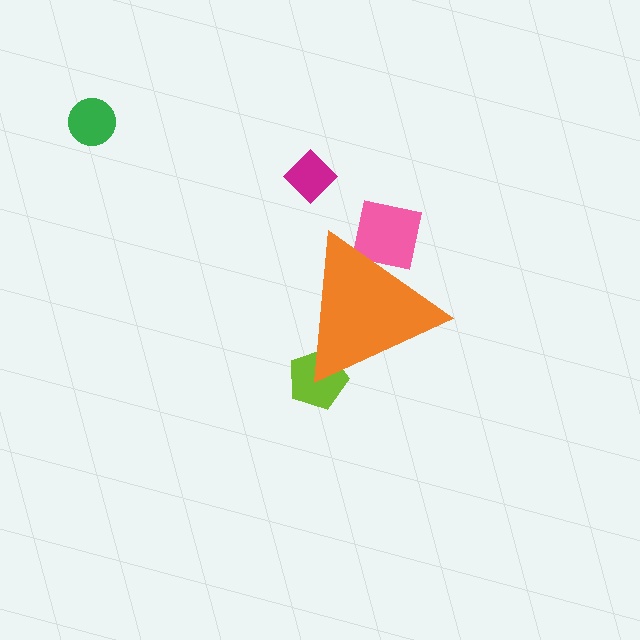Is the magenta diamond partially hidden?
No, the magenta diamond is fully visible.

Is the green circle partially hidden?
No, the green circle is fully visible.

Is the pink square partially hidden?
Yes, the pink square is partially hidden behind the orange triangle.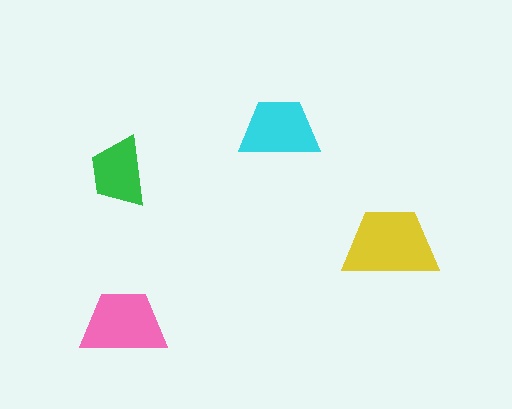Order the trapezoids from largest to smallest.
the yellow one, the pink one, the cyan one, the green one.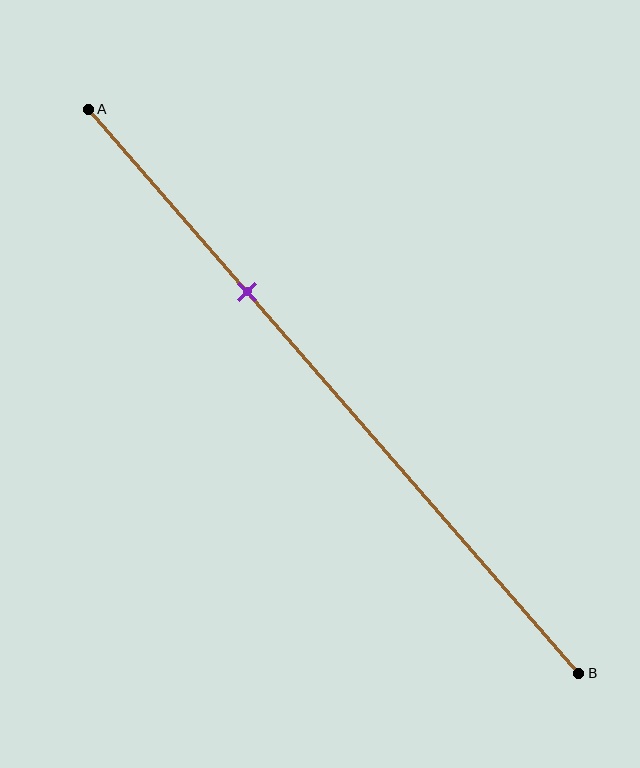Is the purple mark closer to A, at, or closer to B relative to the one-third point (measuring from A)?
The purple mark is approximately at the one-third point of segment AB.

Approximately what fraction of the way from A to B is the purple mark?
The purple mark is approximately 30% of the way from A to B.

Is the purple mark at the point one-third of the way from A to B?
Yes, the mark is approximately at the one-third point.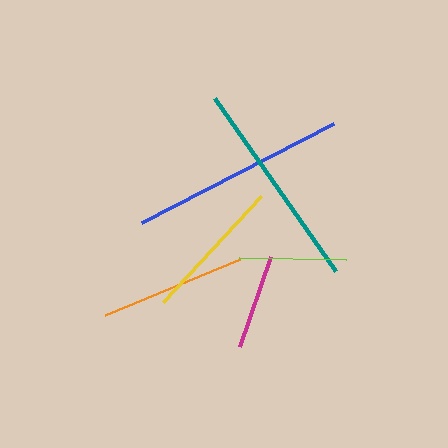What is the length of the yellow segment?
The yellow segment is approximately 145 pixels long.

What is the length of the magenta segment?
The magenta segment is approximately 95 pixels long.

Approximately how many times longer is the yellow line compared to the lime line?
The yellow line is approximately 1.4 times the length of the lime line.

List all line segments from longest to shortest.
From longest to shortest: blue, teal, orange, yellow, lime, magenta.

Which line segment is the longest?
The blue line is the longest at approximately 216 pixels.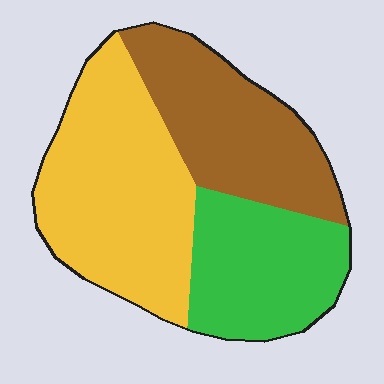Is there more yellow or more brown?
Yellow.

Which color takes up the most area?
Yellow, at roughly 40%.